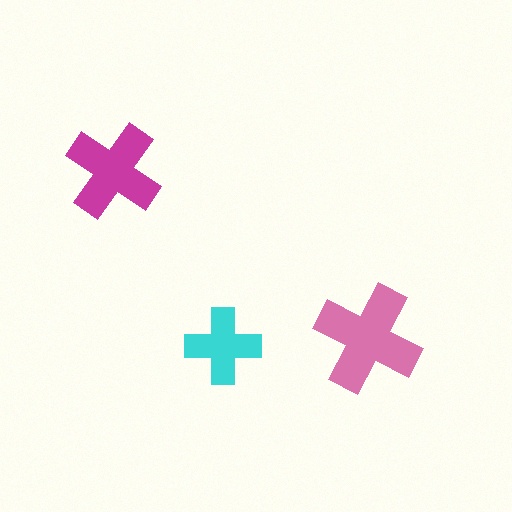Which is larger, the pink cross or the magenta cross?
The pink one.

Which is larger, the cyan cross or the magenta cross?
The magenta one.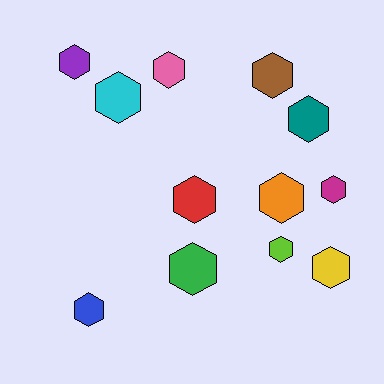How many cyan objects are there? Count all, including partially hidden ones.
There is 1 cyan object.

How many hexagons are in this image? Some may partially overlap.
There are 12 hexagons.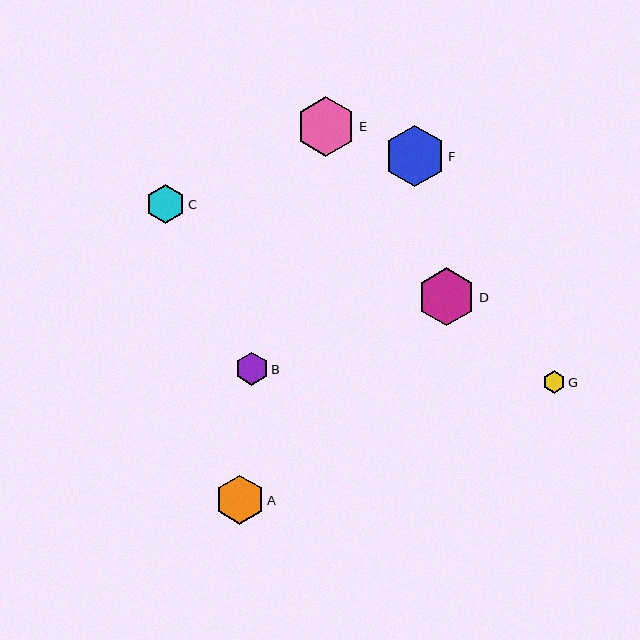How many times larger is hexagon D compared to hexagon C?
Hexagon D is approximately 1.5 times the size of hexagon C.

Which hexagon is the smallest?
Hexagon G is the smallest with a size of approximately 23 pixels.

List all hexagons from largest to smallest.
From largest to smallest: F, E, D, A, C, B, G.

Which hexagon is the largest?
Hexagon F is the largest with a size of approximately 61 pixels.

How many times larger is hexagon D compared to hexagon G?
Hexagon D is approximately 2.5 times the size of hexagon G.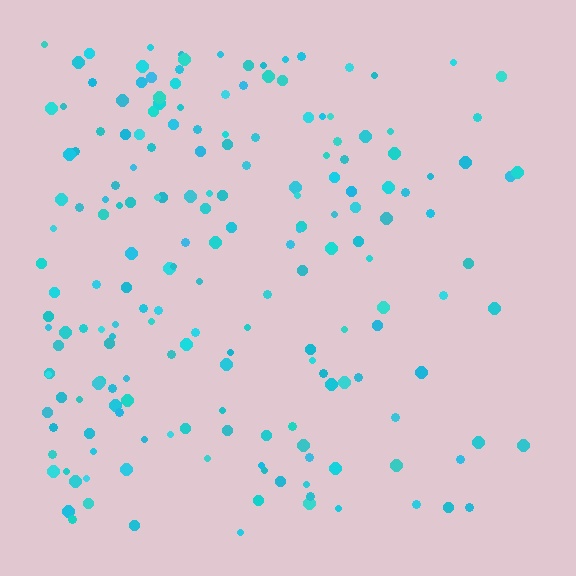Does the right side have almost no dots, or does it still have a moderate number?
Still a moderate number, just noticeably fewer than the left.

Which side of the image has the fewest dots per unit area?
The right.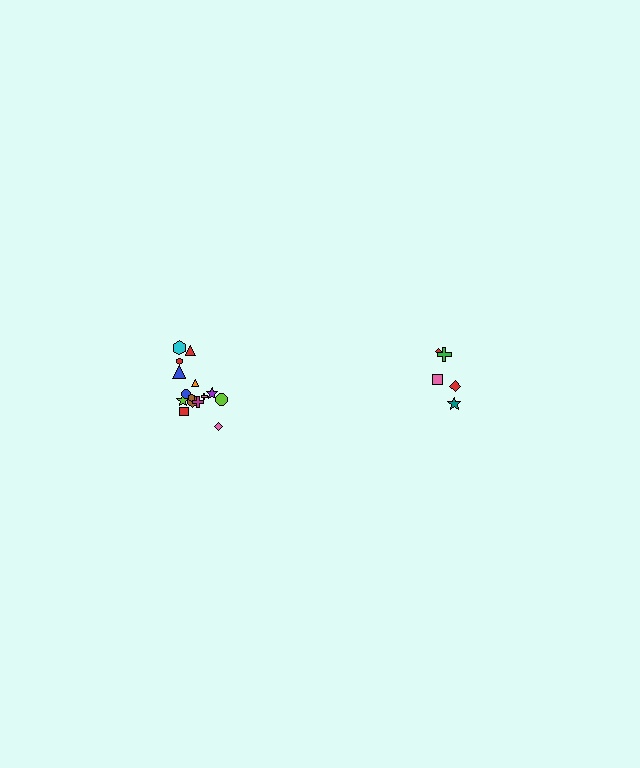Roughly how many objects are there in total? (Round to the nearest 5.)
Roughly 20 objects in total.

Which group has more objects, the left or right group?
The left group.